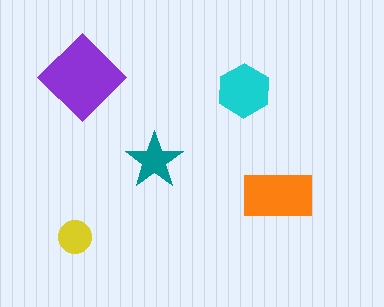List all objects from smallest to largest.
The yellow circle, the teal star, the cyan hexagon, the orange rectangle, the purple diamond.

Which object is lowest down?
The yellow circle is bottommost.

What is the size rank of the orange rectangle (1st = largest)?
2nd.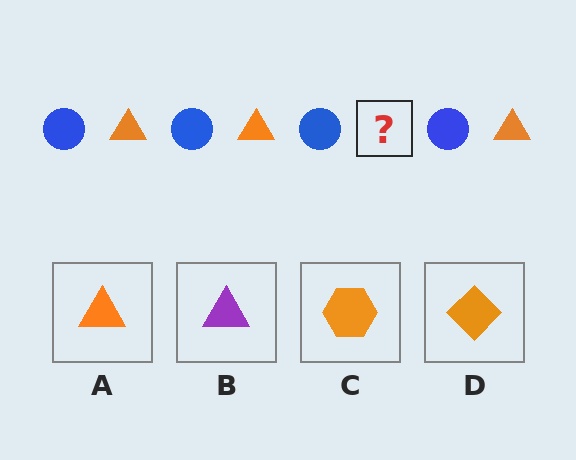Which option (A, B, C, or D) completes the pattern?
A.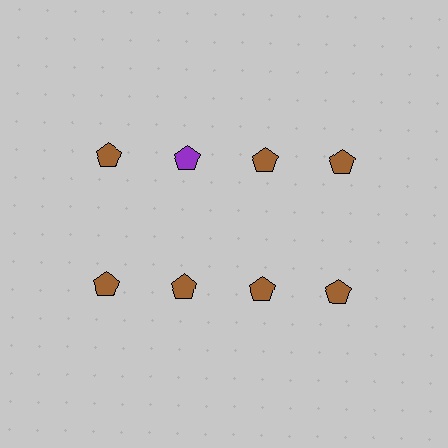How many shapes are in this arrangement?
There are 8 shapes arranged in a grid pattern.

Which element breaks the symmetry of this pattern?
The purple pentagon in the top row, second from left column breaks the symmetry. All other shapes are brown pentagons.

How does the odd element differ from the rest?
It has a different color: purple instead of brown.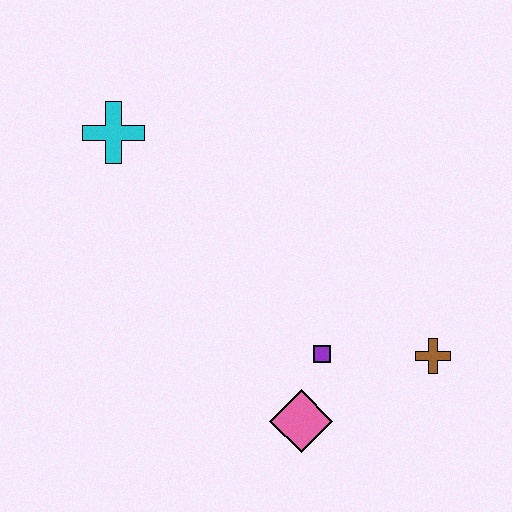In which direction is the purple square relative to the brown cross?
The purple square is to the left of the brown cross.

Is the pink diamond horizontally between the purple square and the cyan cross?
Yes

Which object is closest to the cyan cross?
The purple square is closest to the cyan cross.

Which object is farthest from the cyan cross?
The brown cross is farthest from the cyan cross.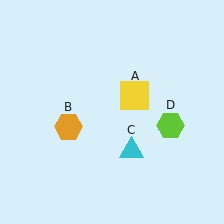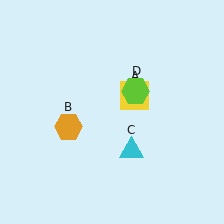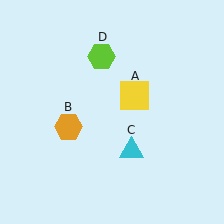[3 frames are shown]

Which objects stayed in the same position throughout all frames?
Yellow square (object A) and orange hexagon (object B) and cyan triangle (object C) remained stationary.